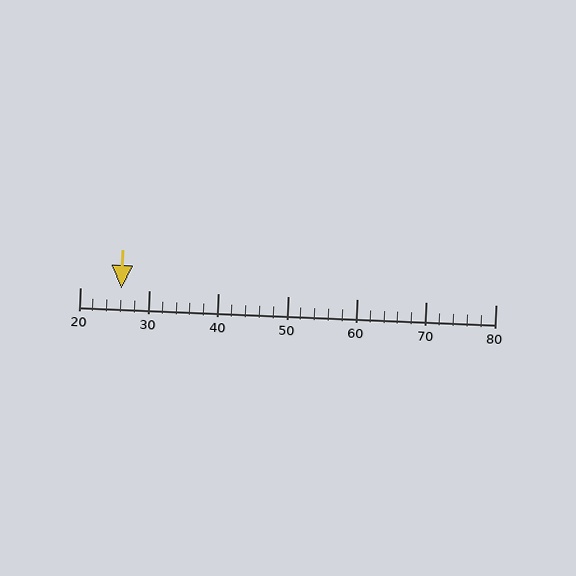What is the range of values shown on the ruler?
The ruler shows values from 20 to 80.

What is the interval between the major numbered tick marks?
The major tick marks are spaced 10 units apart.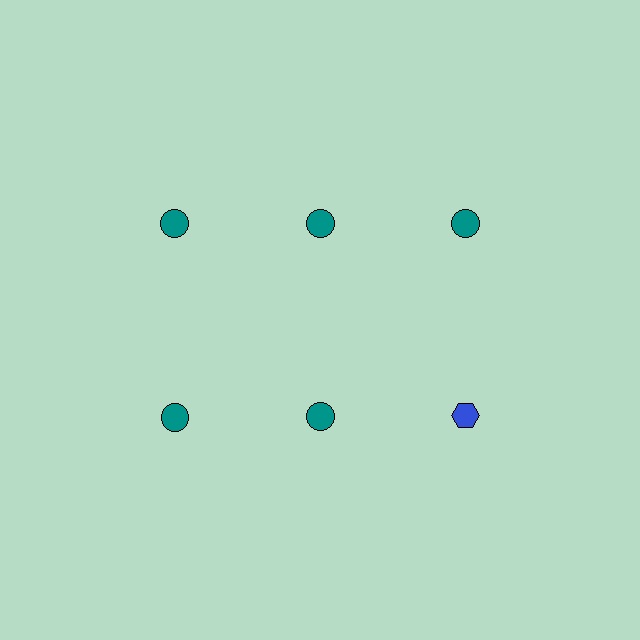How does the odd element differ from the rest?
It differs in both color (blue instead of teal) and shape (hexagon instead of circle).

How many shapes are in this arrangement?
There are 6 shapes arranged in a grid pattern.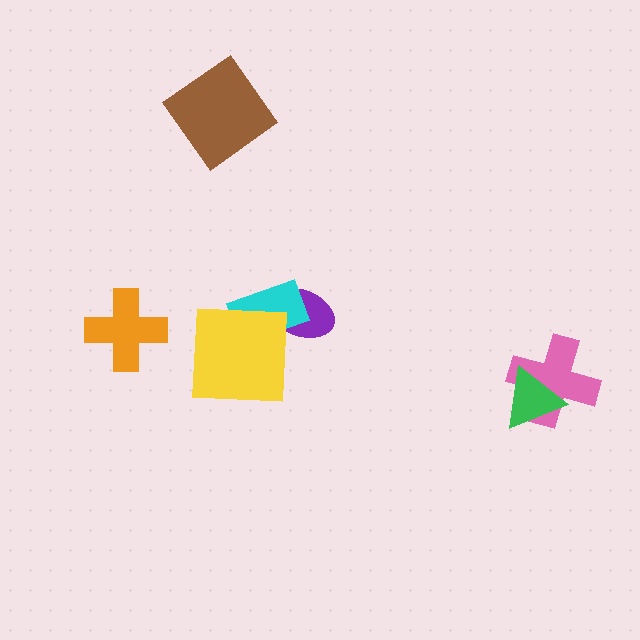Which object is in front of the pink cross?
The green triangle is in front of the pink cross.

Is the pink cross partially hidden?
Yes, it is partially covered by another shape.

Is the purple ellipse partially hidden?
Yes, it is partially covered by another shape.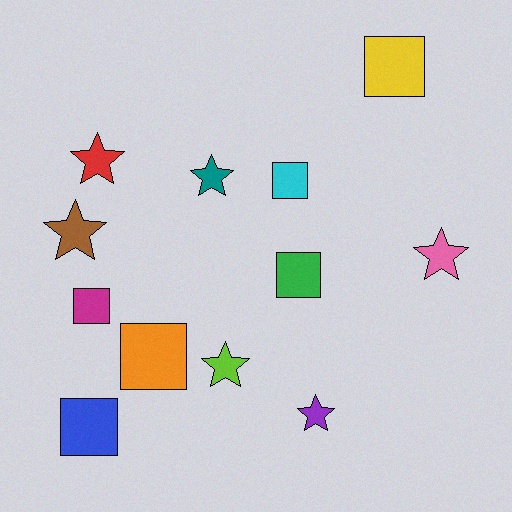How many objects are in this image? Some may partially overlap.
There are 12 objects.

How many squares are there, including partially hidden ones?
There are 6 squares.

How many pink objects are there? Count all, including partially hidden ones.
There is 1 pink object.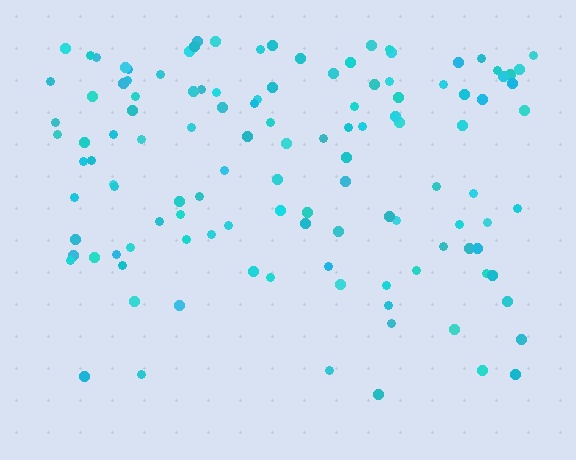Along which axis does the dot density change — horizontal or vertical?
Vertical.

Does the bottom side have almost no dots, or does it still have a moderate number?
Still a moderate number, just noticeably fewer than the top.